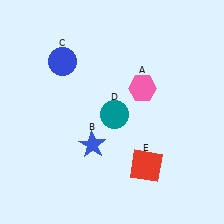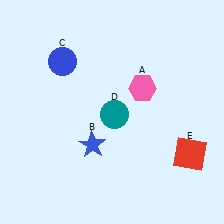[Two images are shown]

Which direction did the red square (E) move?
The red square (E) moved right.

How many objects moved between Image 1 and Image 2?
1 object moved between the two images.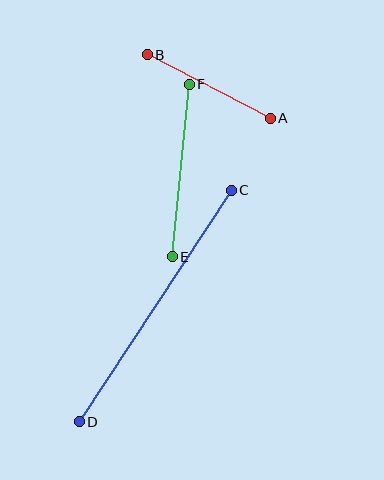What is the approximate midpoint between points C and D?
The midpoint is at approximately (155, 306) pixels.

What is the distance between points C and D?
The distance is approximately 277 pixels.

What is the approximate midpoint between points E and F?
The midpoint is at approximately (181, 170) pixels.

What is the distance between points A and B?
The distance is approximately 138 pixels.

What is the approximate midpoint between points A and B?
The midpoint is at approximately (209, 86) pixels.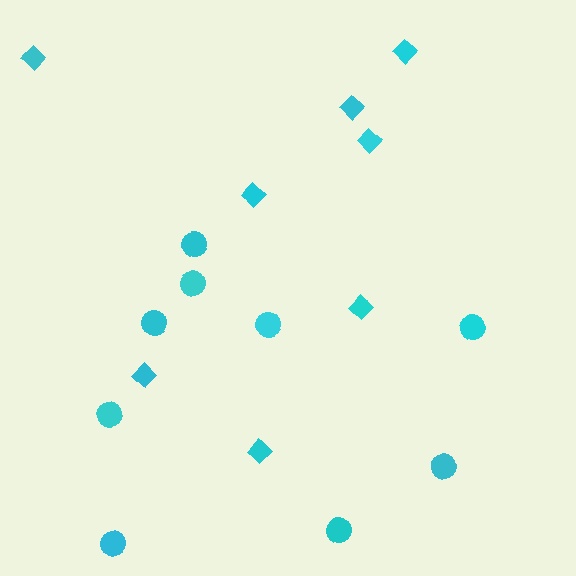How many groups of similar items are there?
There are 2 groups: one group of circles (9) and one group of diamonds (8).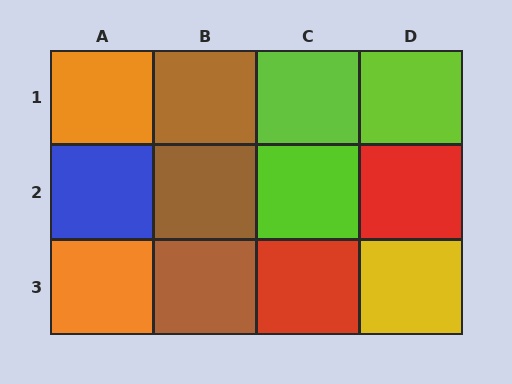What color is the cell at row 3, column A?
Orange.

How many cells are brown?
3 cells are brown.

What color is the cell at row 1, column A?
Orange.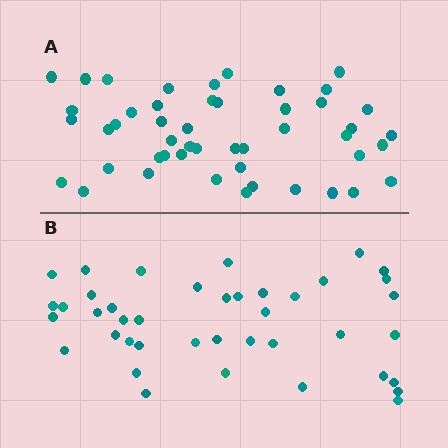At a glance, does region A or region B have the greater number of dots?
Region A (the top region) has more dots.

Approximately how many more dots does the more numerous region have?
Region A has roughly 8 or so more dots than region B.